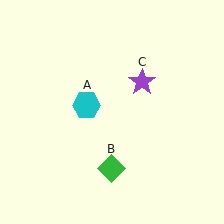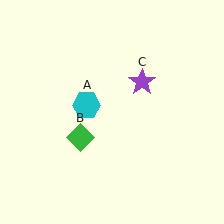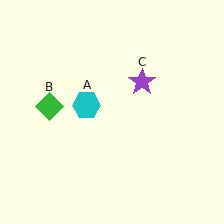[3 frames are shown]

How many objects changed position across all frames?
1 object changed position: green diamond (object B).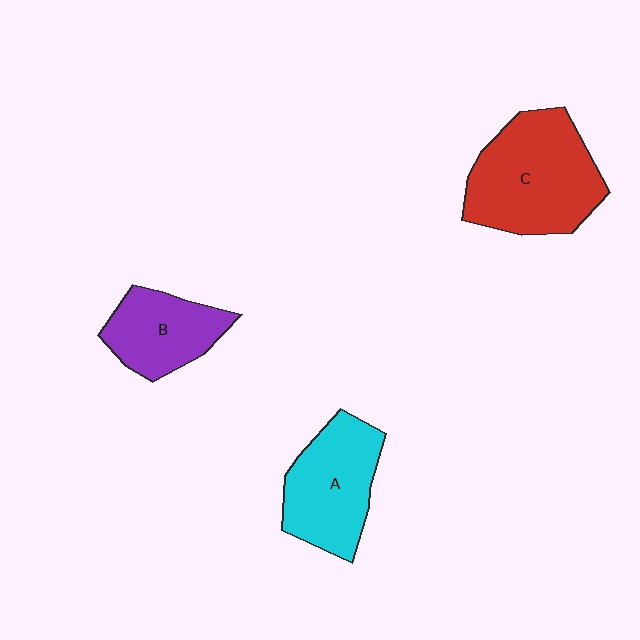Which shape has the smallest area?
Shape B (purple).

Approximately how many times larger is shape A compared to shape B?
Approximately 1.3 times.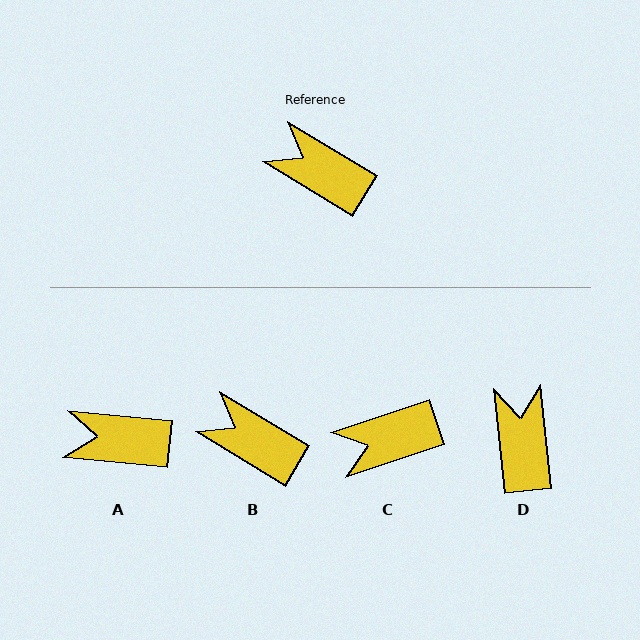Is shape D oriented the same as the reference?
No, it is off by about 53 degrees.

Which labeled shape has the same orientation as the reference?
B.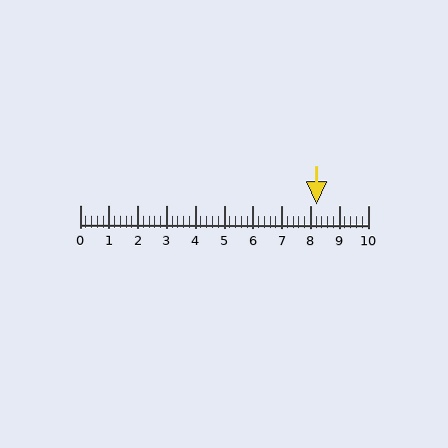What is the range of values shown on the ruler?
The ruler shows values from 0 to 10.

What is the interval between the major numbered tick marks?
The major tick marks are spaced 1 units apart.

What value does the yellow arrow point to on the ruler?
The yellow arrow points to approximately 8.2.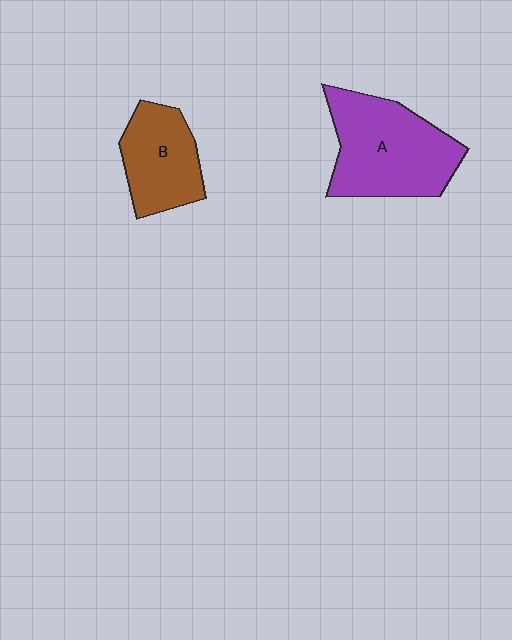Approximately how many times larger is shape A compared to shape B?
Approximately 1.5 times.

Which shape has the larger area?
Shape A (purple).